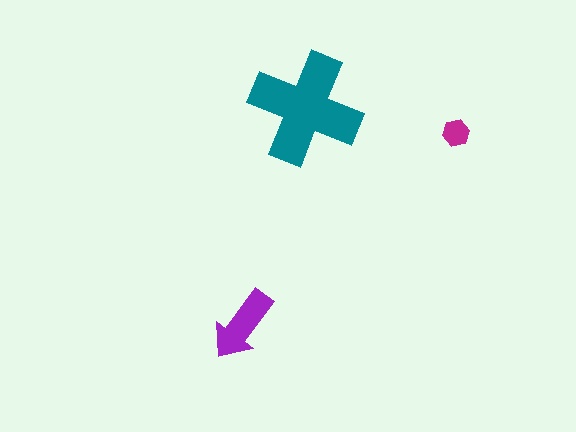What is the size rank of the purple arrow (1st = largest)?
2nd.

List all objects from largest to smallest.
The teal cross, the purple arrow, the magenta hexagon.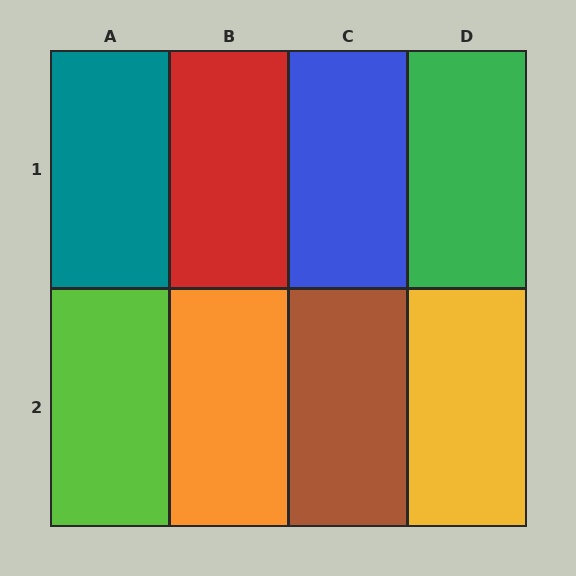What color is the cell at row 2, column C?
Brown.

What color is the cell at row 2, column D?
Yellow.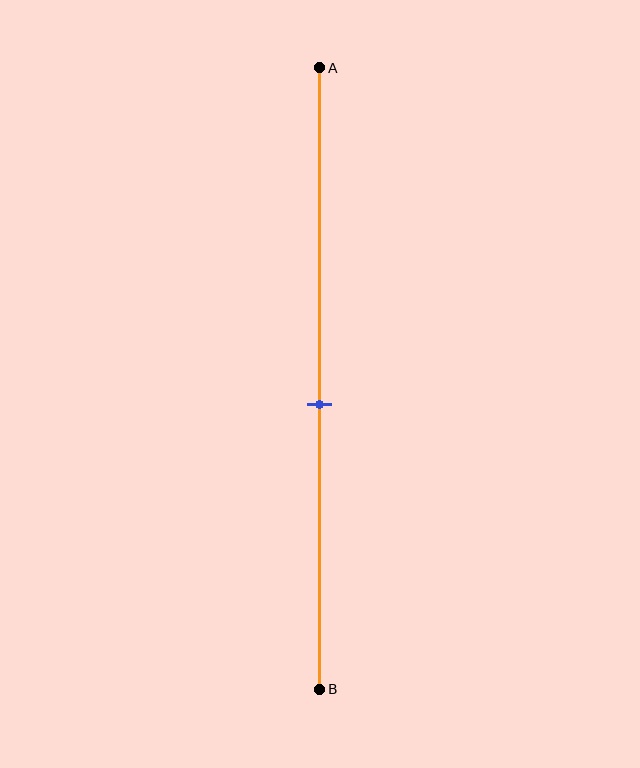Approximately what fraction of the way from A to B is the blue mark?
The blue mark is approximately 55% of the way from A to B.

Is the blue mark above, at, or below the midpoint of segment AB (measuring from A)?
The blue mark is below the midpoint of segment AB.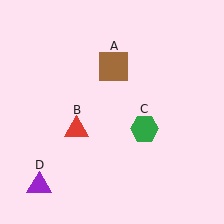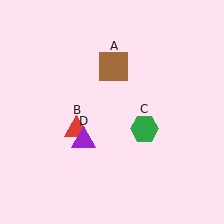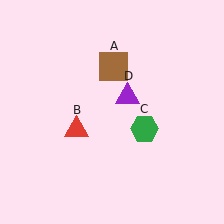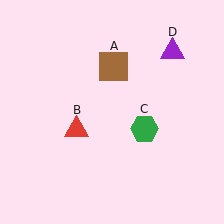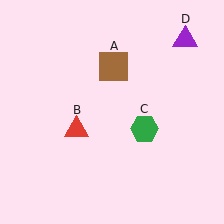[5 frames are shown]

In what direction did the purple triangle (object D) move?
The purple triangle (object D) moved up and to the right.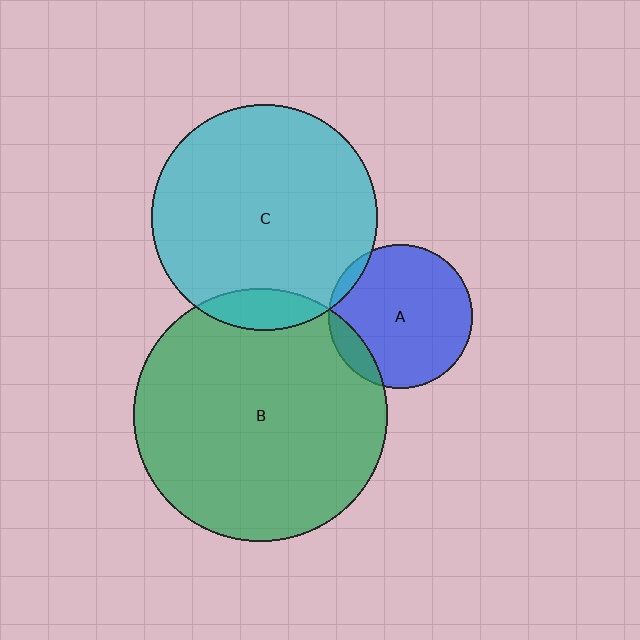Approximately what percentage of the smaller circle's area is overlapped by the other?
Approximately 10%.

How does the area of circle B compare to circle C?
Approximately 1.3 times.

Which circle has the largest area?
Circle B (green).